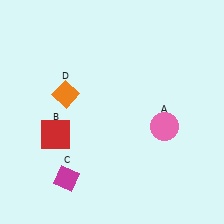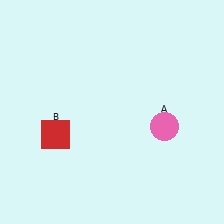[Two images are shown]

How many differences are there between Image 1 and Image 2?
There are 2 differences between the two images.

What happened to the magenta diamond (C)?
The magenta diamond (C) was removed in Image 2. It was in the bottom-left area of Image 1.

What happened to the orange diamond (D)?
The orange diamond (D) was removed in Image 2. It was in the top-left area of Image 1.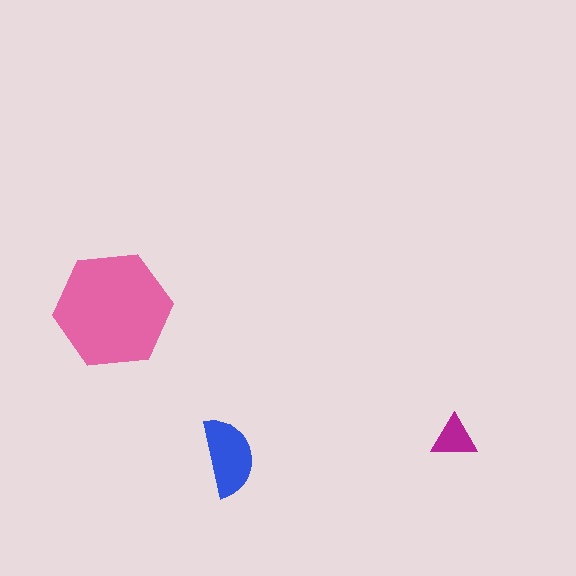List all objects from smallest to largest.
The magenta triangle, the blue semicircle, the pink hexagon.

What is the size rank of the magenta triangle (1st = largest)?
3rd.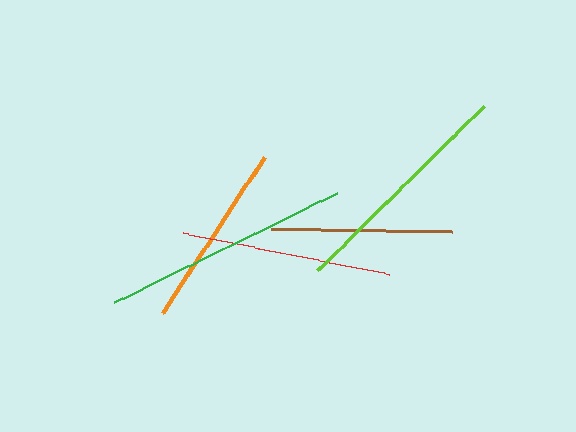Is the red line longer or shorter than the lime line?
The lime line is longer than the red line.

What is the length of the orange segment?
The orange segment is approximately 188 pixels long.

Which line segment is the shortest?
The brown line is the shortest at approximately 182 pixels.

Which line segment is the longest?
The green line is the longest at approximately 249 pixels.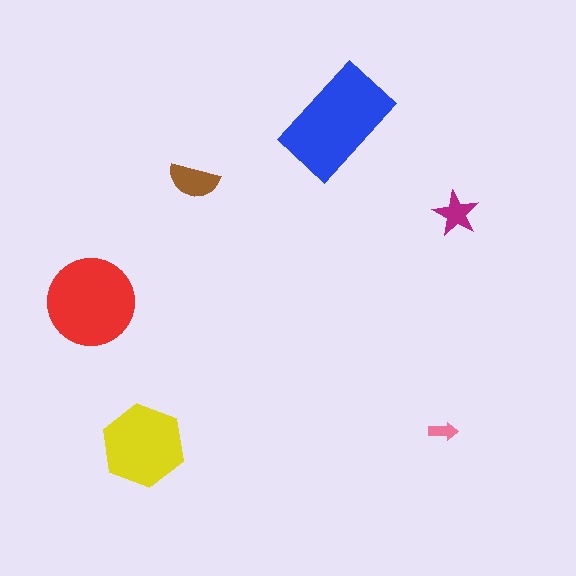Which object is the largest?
The blue rectangle.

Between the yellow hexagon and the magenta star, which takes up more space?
The yellow hexagon.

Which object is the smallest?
The pink arrow.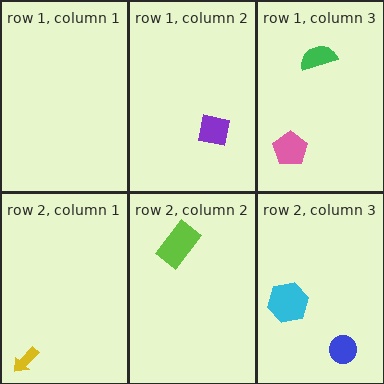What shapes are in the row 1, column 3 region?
The green semicircle, the pink pentagon.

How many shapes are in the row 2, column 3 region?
2.